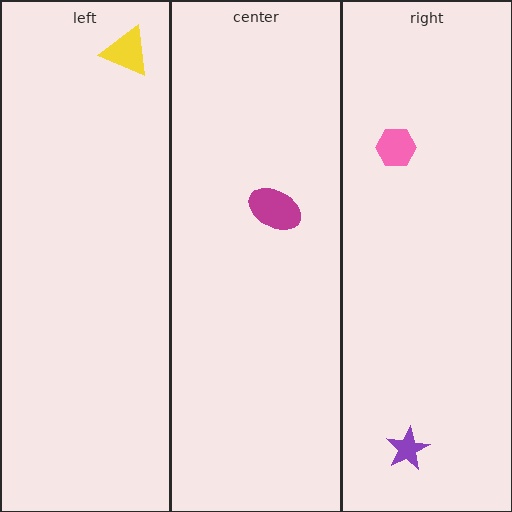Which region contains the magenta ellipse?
The center region.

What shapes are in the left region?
The yellow triangle.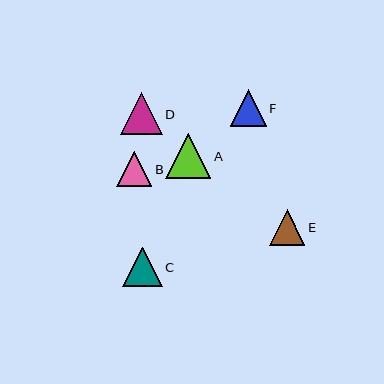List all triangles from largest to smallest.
From largest to smallest: A, D, C, F, B, E.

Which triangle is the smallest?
Triangle E is the smallest with a size of approximately 35 pixels.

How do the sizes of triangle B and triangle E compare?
Triangle B and triangle E are approximately the same size.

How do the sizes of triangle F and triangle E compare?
Triangle F and triangle E are approximately the same size.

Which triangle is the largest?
Triangle A is the largest with a size of approximately 45 pixels.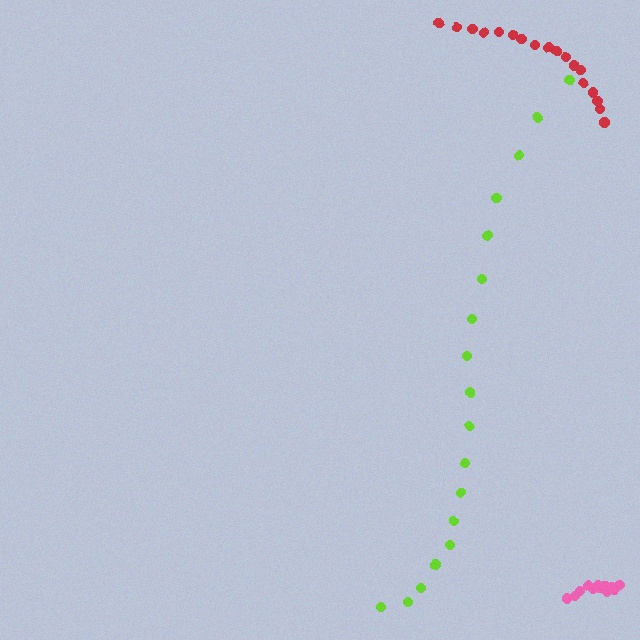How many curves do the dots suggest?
There are 3 distinct paths.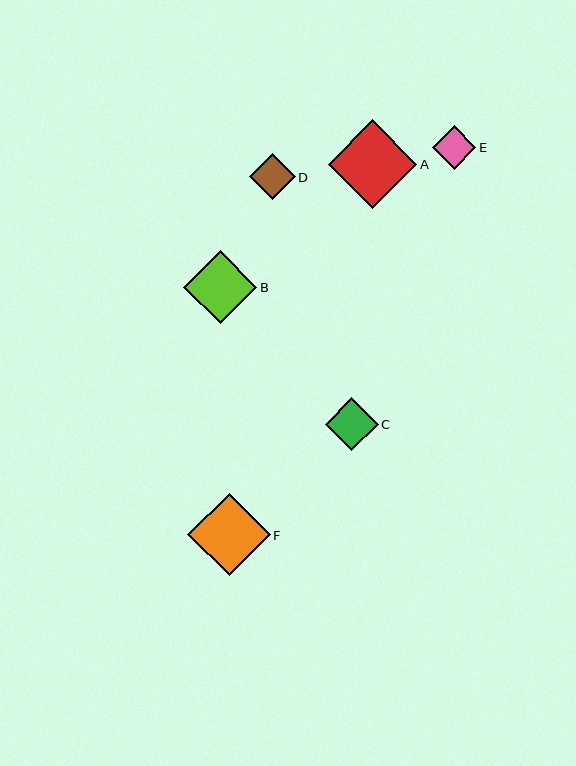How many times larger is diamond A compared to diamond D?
Diamond A is approximately 1.9 times the size of diamond D.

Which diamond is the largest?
Diamond A is the largest with a size of approximately 89 pixels.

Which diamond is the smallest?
Diamond E is the smallest with a size of approximately 44 pixels.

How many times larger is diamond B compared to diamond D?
Diamond B is approximately 1.6 times the size of diamond D.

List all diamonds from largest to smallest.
From largest to smallest: A, F, B, C, D, E.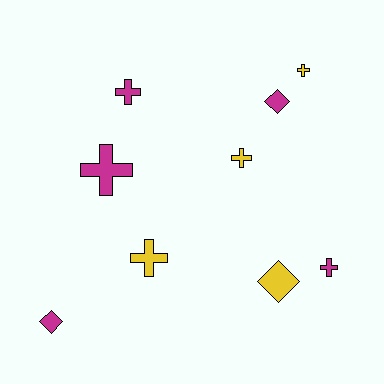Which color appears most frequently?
Magenta, with 5 objects.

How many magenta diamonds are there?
There are 2 magenta diamonds.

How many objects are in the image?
There are 9 objects.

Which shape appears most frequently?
Cross, with 6 objects.